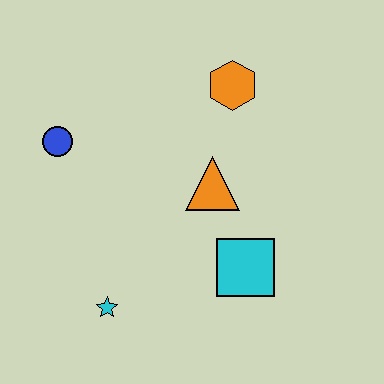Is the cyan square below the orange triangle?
Yes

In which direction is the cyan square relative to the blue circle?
The cyan square is to the right of the blue circle.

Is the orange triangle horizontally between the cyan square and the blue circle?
Yes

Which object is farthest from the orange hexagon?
The cyan star is farthest from the orange hexagon.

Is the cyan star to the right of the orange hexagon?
No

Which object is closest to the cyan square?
The orange triangle is closest to the cyan square.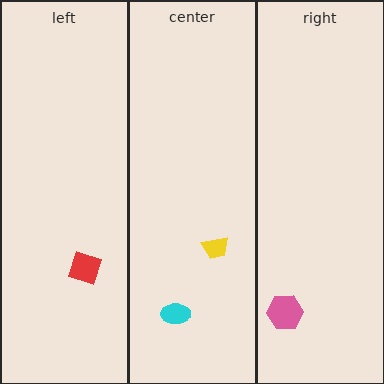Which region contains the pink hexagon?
The right region.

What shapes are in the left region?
The red square.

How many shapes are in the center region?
2.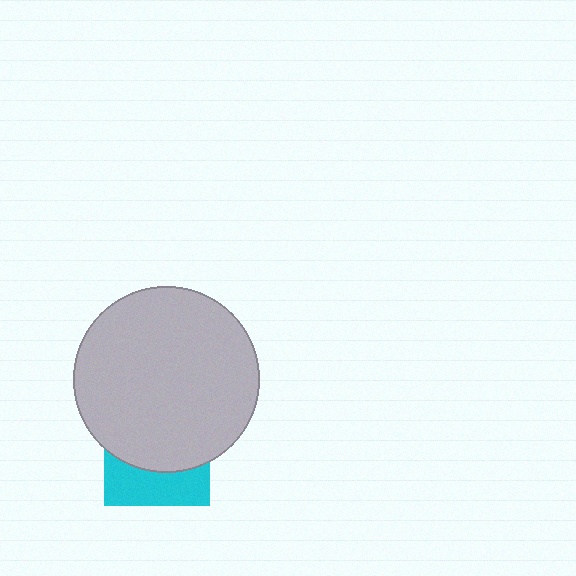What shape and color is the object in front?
The object in front is a light gray circle.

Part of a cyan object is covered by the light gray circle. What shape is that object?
It is a square.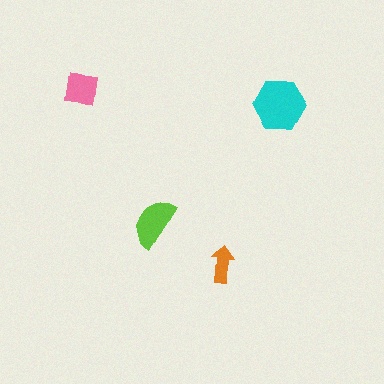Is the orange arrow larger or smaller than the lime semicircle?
Smaller.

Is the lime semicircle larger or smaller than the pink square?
Larger.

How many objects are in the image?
There are 4 objects in the image.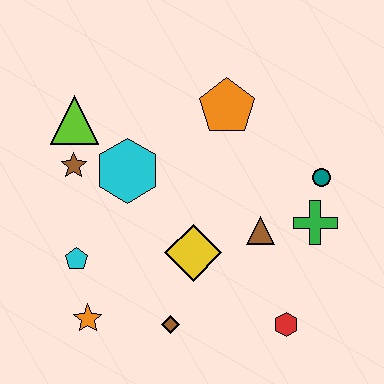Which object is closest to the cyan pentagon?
The orange star is closest to the cyan pentagon.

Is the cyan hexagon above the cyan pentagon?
Yes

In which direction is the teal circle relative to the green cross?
The teal circle is above the green cross.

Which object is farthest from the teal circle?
The orange star is farthest from the teal circle.